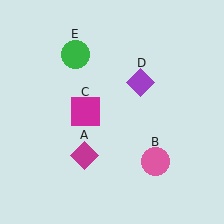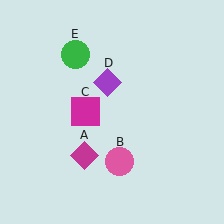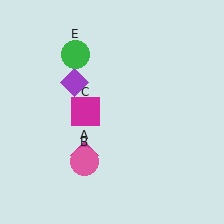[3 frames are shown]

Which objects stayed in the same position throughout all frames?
Magenta diamond (object A) and magenta square (object C) and green circle (object E) remained stationary.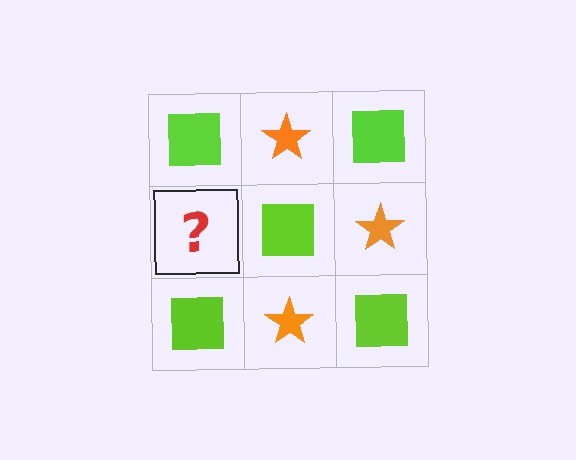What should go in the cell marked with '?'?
The missing cell should contain an orange star.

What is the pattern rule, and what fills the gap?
The rule is that it alternates lime square and orange star in a checkerboard pattern. The gap should be filled with an orange star.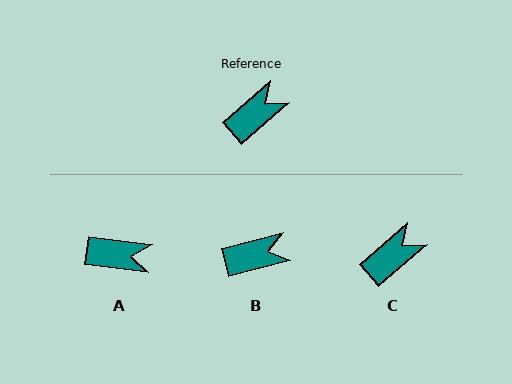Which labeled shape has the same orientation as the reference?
C.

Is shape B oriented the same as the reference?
No, it is off by about 27 degrees.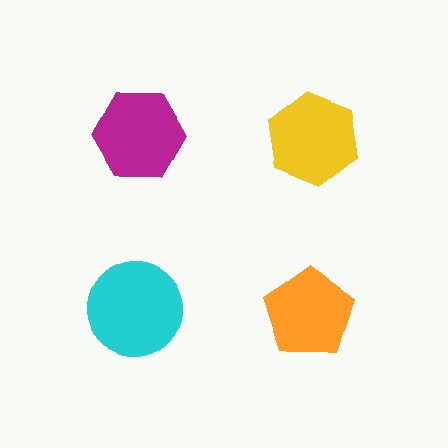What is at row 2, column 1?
A cyan circle.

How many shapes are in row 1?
2 shapes.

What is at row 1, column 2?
A yellow hexagon.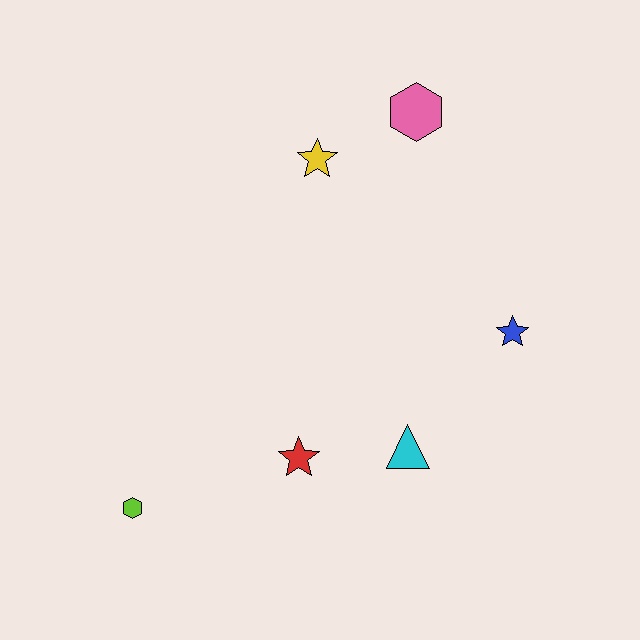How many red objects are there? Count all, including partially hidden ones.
There is 1 red object.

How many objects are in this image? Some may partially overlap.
There are 6 objects.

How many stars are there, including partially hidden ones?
There are 3 stars.